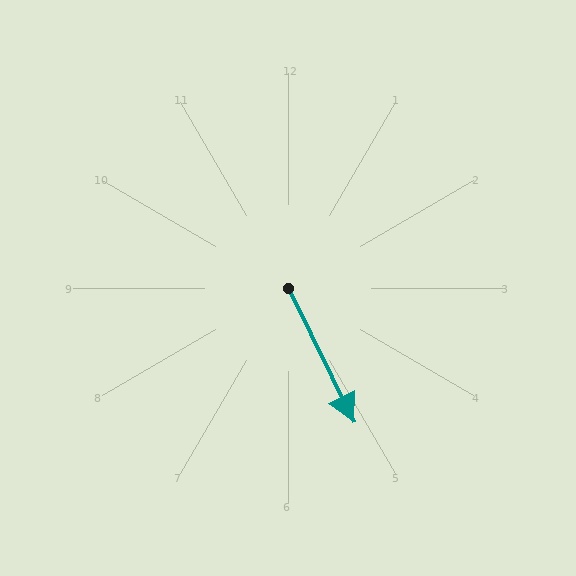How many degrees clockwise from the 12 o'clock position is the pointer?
Approximately 154 degrees.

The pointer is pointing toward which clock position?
Roughly 5 o'clock.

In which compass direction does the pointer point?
Southeast.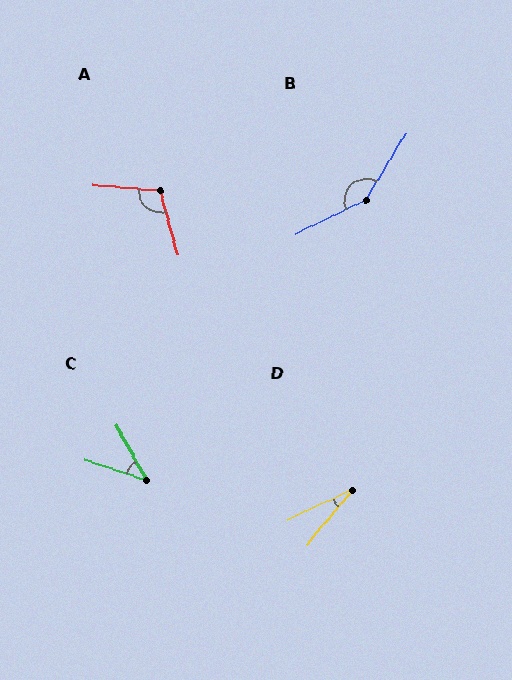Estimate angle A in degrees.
Approximately 110 degrees.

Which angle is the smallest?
D, at approximately 25 degrees.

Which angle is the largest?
B, at approximately 148 degrees.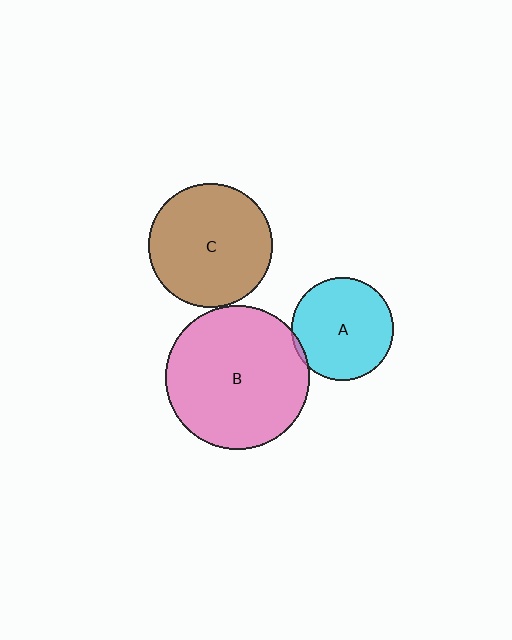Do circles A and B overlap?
Yes.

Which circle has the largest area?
Circle B (pink).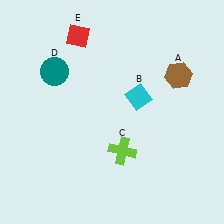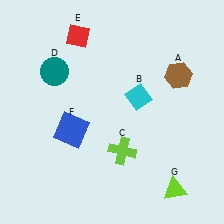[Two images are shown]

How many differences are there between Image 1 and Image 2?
There are 2 differences between the two images.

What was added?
A blue square (F), a lime triangle (G) were added in Image 2.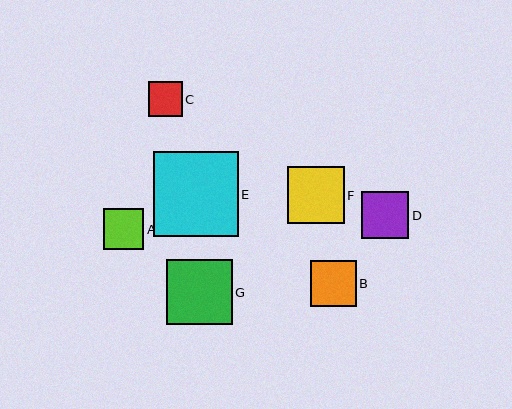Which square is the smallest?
Square C is the smallest with a size of approximately 34 pixels.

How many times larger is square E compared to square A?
Square E is approximately 2.1 times the size of square A.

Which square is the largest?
Square E is the largest with a size of approximately 85 pixels.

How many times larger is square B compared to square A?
Square B is approximately 1.1 times the size of square A.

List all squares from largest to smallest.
From largest to smallest: E, G, F, D, B, A, C.